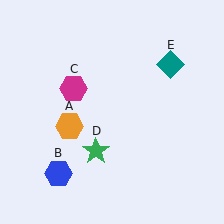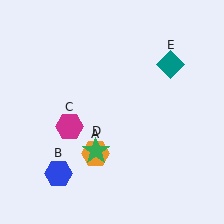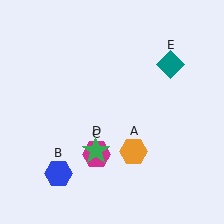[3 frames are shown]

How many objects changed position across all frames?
2 objects changed position: orange hexagon (object A), magenta hexagon (object C).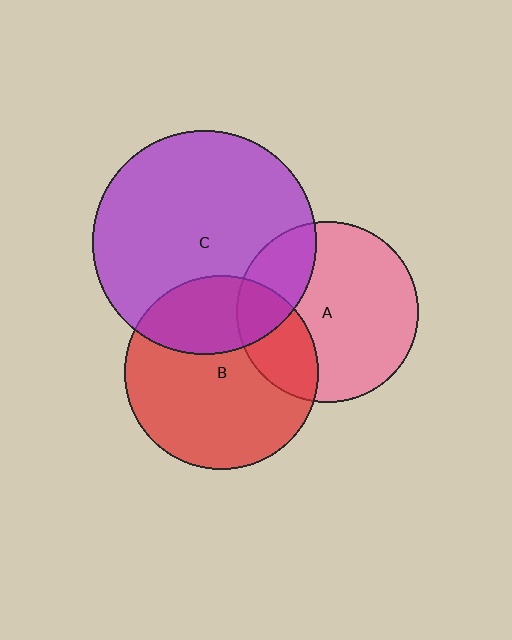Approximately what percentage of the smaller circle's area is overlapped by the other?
Approximately 25%.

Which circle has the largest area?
Circle C (purple).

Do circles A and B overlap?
Yes.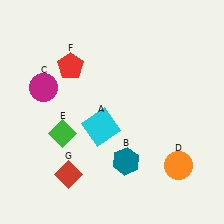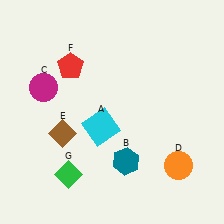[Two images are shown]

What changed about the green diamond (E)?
In Image 1, E is green. In Image 2, it changed to brown.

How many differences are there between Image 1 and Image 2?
There are 2 differences between the two images.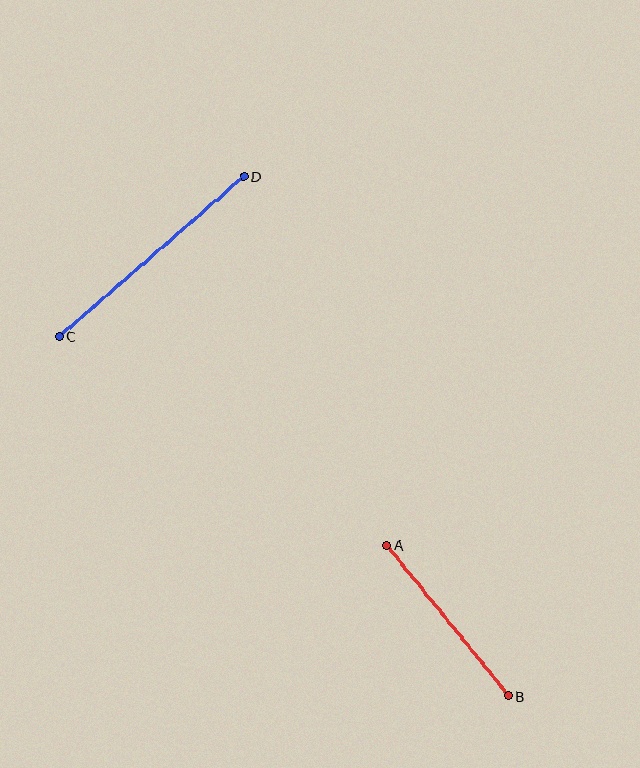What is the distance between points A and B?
The distance is approximately 194 pixels.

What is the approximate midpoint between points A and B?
The midpoint is at approximately (448, 620) pixels.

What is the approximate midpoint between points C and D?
The midpoint is at approximately (151, 256) pixels.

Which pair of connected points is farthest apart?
Points C and D are farthest apart.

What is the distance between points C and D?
The distance is approximately 245 pixels.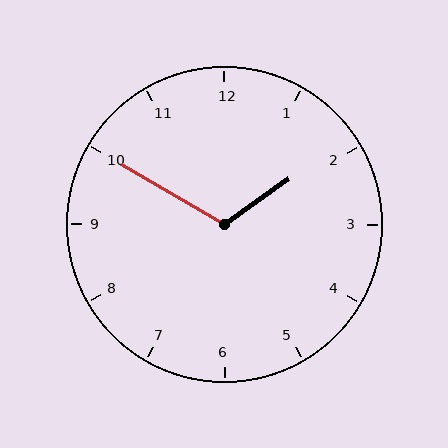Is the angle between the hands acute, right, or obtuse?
It is obtuse.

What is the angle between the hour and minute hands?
Approximately 115 degrees.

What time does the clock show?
1:50.